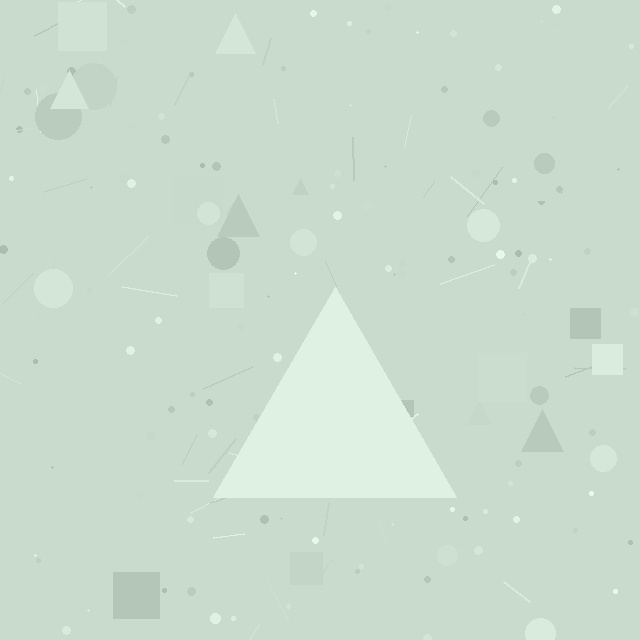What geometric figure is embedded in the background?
A triangle is embedded in the background.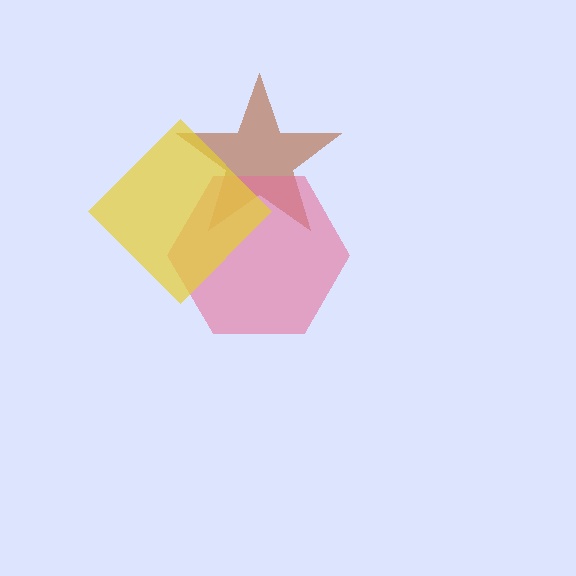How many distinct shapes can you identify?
There are 3 distinct shapes: a brown star, a pink hexagon, a yellow diamond.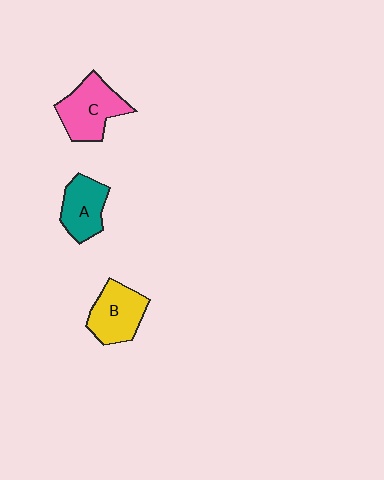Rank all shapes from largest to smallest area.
From largest to smallest: C (pink), B (yellow), A (teal).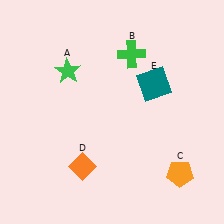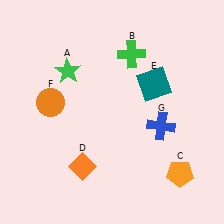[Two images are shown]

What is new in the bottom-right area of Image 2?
A blue cross (G) was added in the bottom-right area of Image 2.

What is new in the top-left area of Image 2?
An orange circle (F) was added in the top-left area of Image 2.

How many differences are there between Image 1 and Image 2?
There are 2 differences between the two images.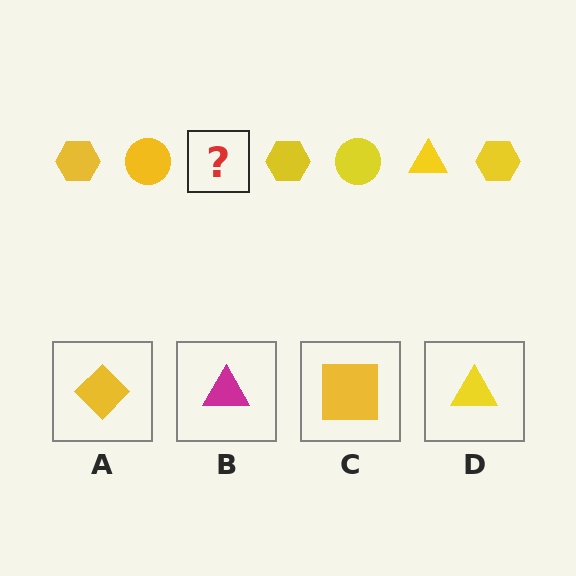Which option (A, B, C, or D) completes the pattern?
D.